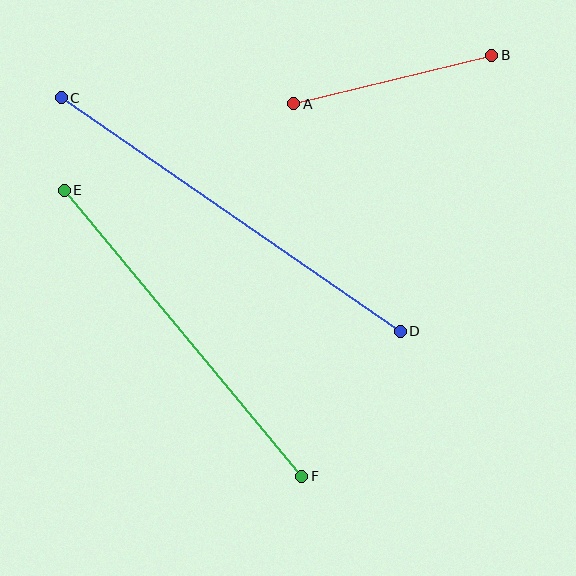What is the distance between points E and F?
The distance is approximately 372 pixels.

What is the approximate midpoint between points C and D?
The midpoint is at approximately (231, 214) pixels.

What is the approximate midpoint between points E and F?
The midpoint is at approximately (183, 333) pixels.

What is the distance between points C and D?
The distance is approximately 412 pixels.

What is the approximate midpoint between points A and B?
The midpoint is at approximately (393, 79) pixels.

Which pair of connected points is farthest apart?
Points C and D are farthest apart.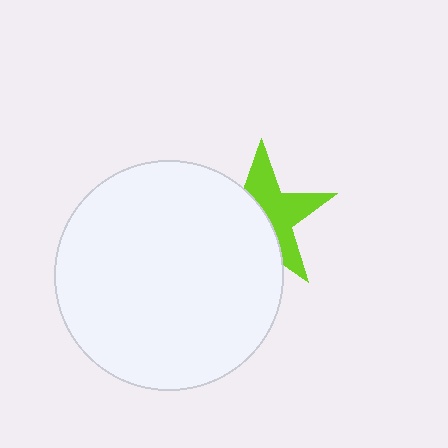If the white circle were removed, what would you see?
You would see the complete lime star.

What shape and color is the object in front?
The object in front is a white circle.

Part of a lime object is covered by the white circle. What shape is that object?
It is a star.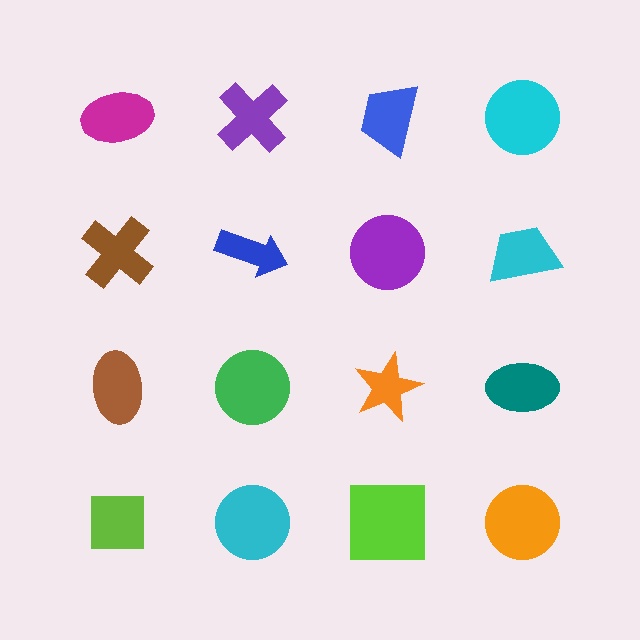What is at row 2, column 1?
A brown cross.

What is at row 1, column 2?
A purple cross.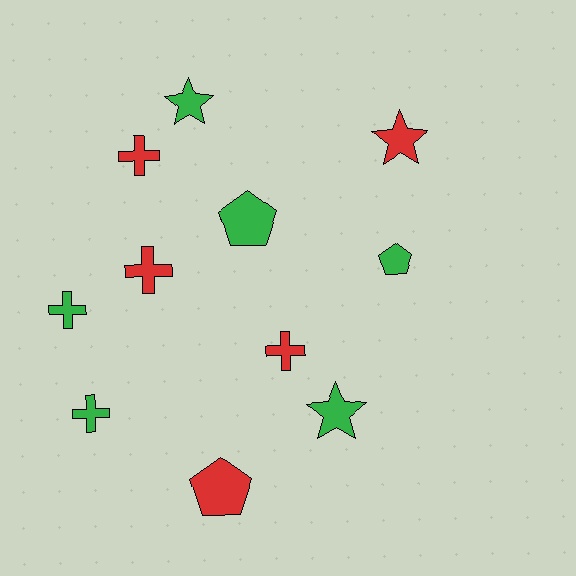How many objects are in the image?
There are 11 objects.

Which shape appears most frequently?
Cross, with 5 objects.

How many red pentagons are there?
There is 1 red pentagon.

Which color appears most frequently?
Green, with 6 objects.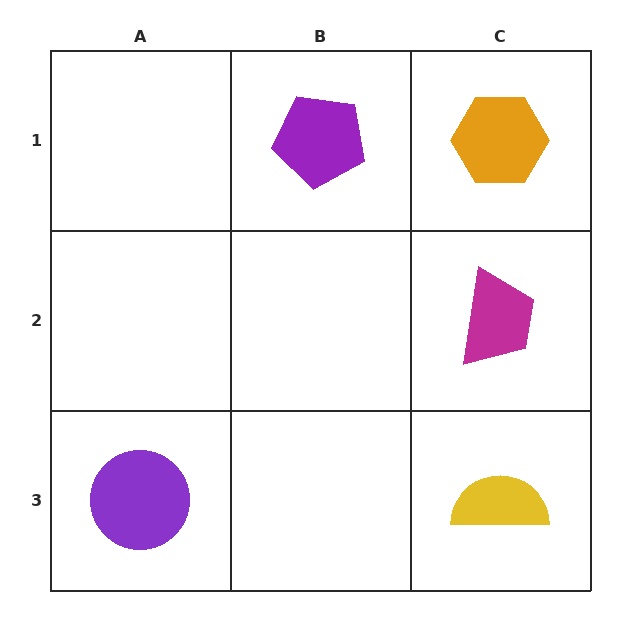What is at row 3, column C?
A yellow semicircle.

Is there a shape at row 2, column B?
No, that cell is empty.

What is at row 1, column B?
A purple pentagon.